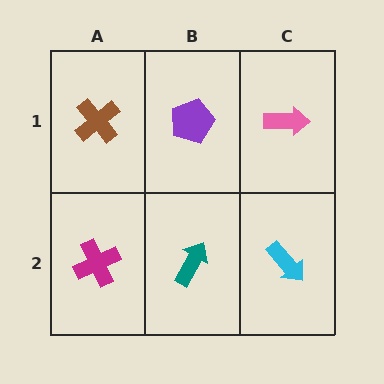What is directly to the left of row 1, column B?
A brown cross.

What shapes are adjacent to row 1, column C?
A cyan arrow (row 2, column C), a purple pentagon (row 1, column B).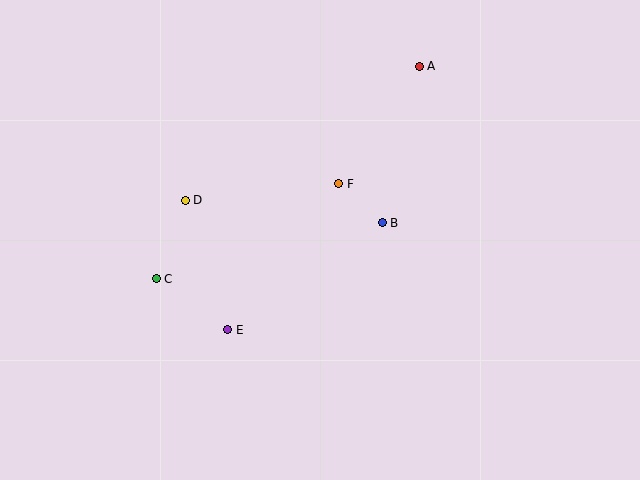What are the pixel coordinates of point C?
Point C is at (156, 279).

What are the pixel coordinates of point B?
Point B is at (382, 223).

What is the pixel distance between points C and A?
The distance between C and A is 338 pixels.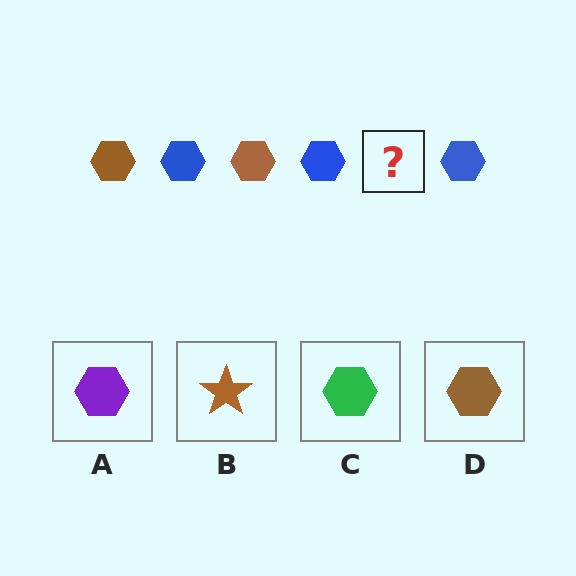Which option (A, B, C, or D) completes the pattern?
D.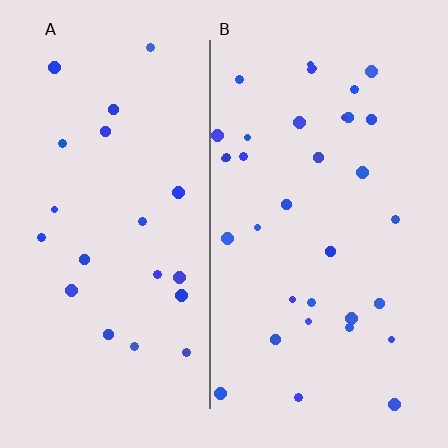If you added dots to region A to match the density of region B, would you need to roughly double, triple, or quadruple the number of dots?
Approximately double.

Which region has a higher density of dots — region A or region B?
B (the right).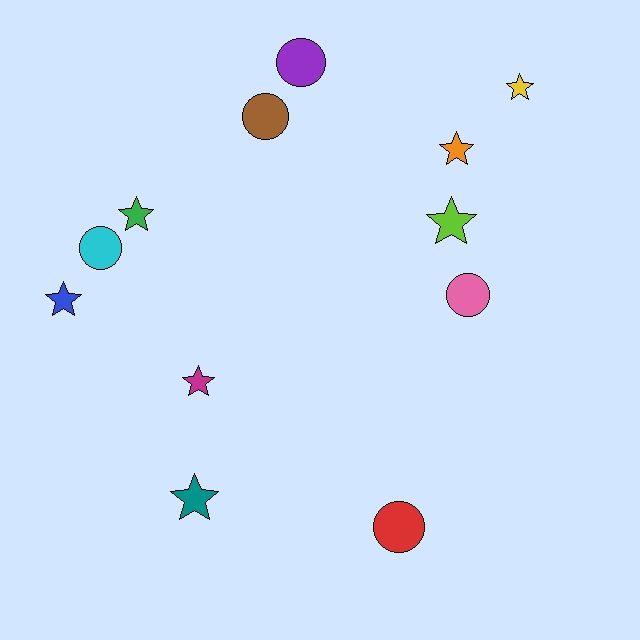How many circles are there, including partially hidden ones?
There are 5 circles.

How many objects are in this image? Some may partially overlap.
There are 12 objects.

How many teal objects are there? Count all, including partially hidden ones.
There is 1 teal object.